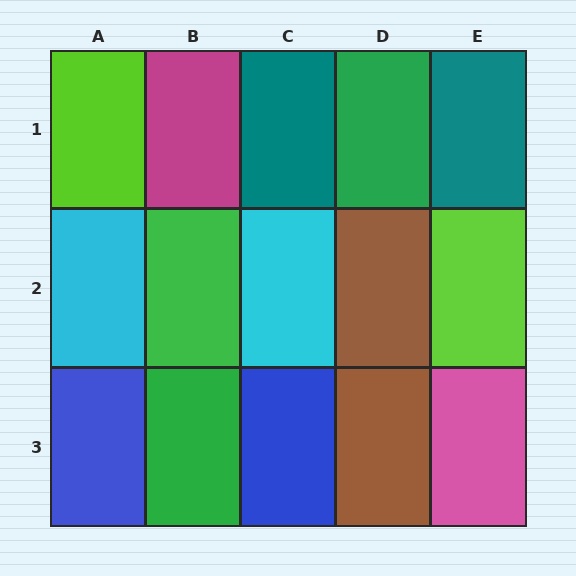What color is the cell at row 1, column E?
Teal.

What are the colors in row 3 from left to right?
Blue, green, blue, brown, pink.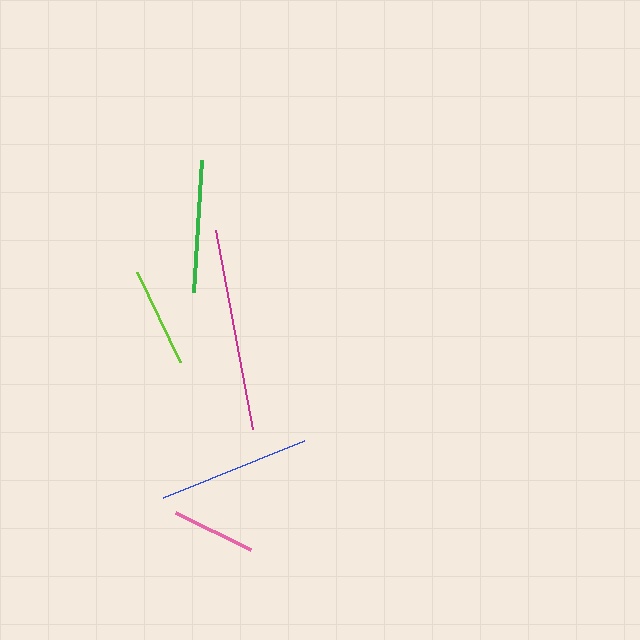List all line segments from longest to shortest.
From longest to shortest: magenta, blue, green, lime, pink.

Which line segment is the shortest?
The pink line is the shortest at approximately 83 pixels.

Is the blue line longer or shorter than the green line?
The blue line is longer than the green line.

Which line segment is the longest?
The magenta line is the longest at approximately 203 pixels.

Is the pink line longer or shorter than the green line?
The green line is longer than the pink line.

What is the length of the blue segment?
The blue segment is approximately 152 pixels long.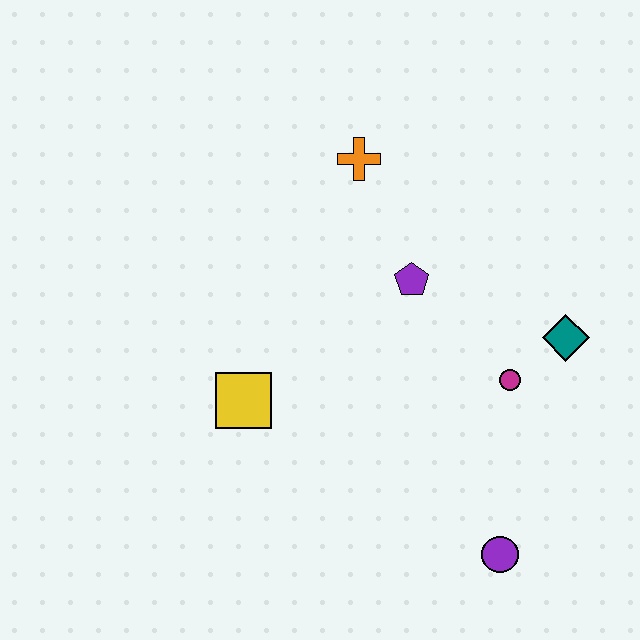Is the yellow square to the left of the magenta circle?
Yes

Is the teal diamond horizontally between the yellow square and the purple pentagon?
No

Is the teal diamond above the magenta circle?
Yes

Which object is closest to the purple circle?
The magenta circle is closest to the purple circle.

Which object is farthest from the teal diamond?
The yellow square is farthest from the teal diamond.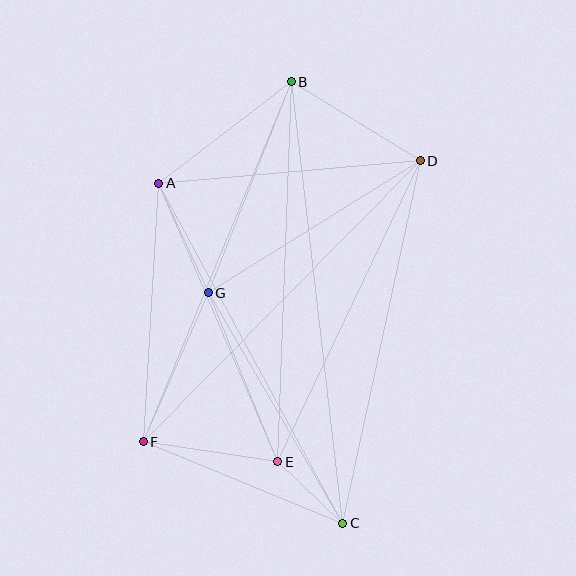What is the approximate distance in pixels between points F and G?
The distance between F and G is approximately 163 pixels.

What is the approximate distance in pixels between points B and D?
The distance between B and D is approximately 151 pixels.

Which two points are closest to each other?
Points C and E are closest to each other.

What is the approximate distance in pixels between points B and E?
The distance between B and E is approximately 380 pixels.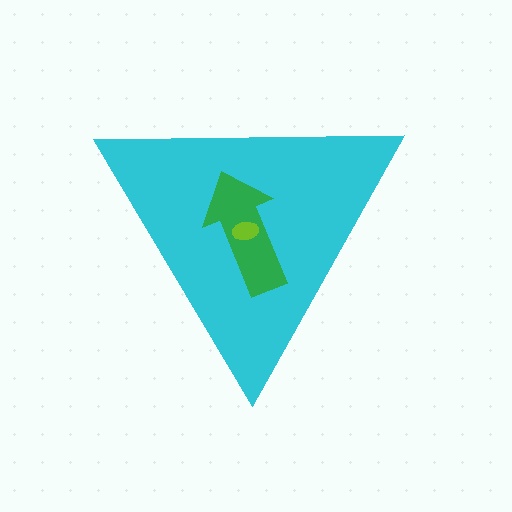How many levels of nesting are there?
3.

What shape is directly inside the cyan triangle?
The green arrow.